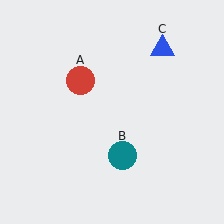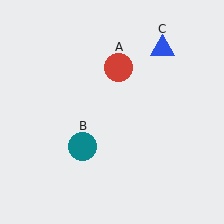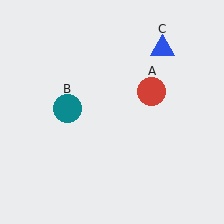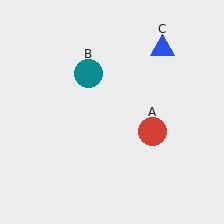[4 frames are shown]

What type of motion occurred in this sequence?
The red circle (object A), teal circle (object B) rotated clockwise around the center of the scene.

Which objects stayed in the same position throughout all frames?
Blue triangle (object C) remained stationary.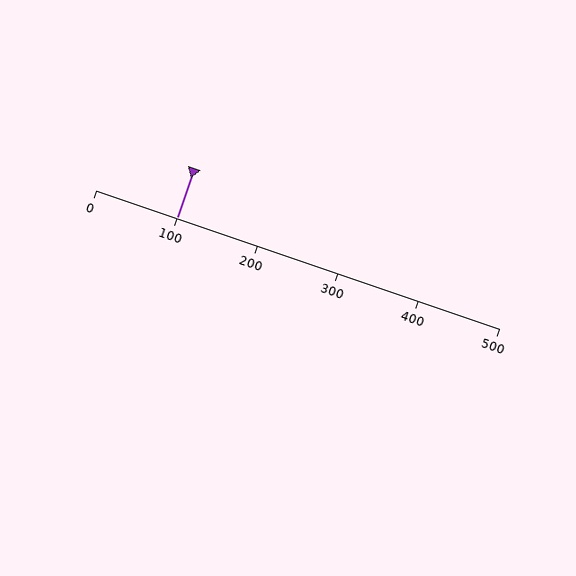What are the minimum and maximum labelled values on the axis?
The axis runs from 0 to 500.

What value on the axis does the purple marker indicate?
The marker indicates approximately 100.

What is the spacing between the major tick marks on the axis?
The major ticks are spaced 100 apart.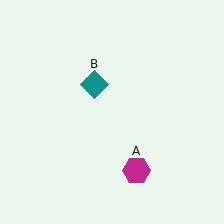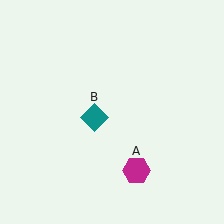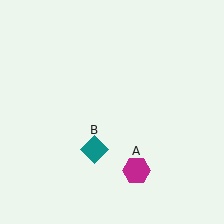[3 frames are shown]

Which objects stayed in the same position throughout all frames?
Magenta hexagon (object A) remained stationary.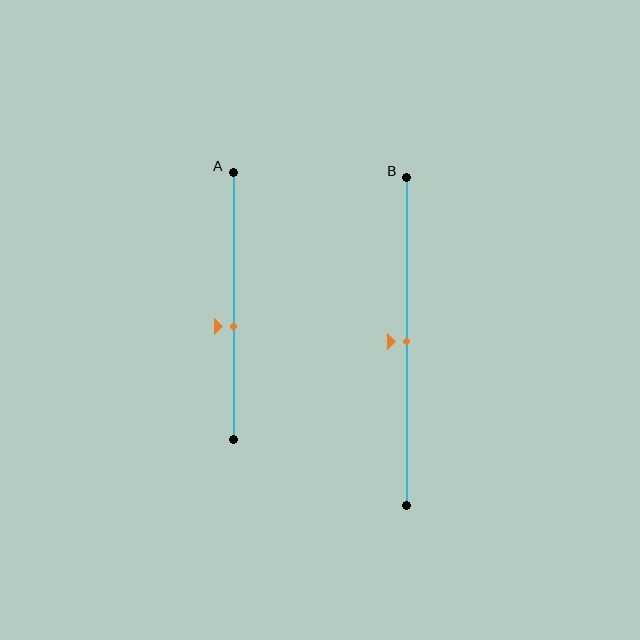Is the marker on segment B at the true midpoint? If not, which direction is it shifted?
Yes, the marker on segment B is at the true midpoint.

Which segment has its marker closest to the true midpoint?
Segment B has its marker closest to the true midpoint.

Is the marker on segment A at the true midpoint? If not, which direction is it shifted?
No, the marker on segment A is shifted downward by about 8% of the segment length.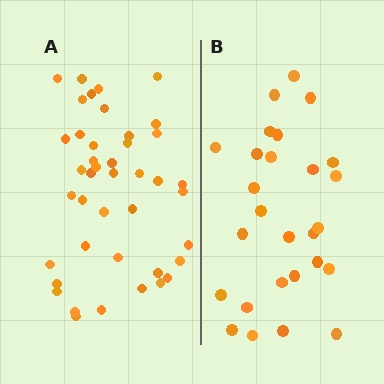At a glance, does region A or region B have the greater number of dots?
Region A (the left region) has more dots.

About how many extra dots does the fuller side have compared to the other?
Region A has approximately 15 more dots than region B.